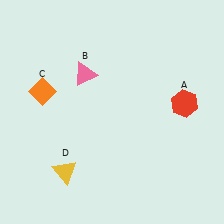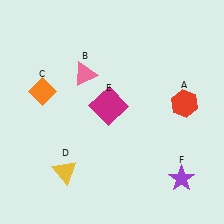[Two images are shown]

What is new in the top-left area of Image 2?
A magenta square (E) was added in the top-left area of Image 2.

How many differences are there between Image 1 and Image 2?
There are 2 differences between the two images.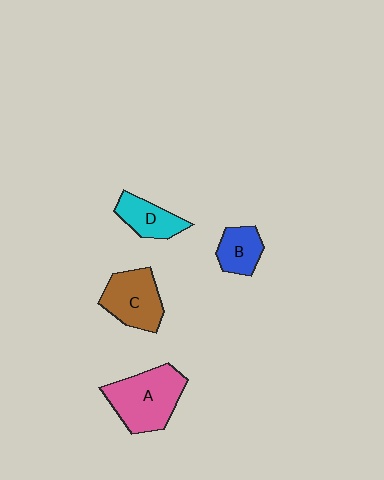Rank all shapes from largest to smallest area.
From largest to smallest: A (pink), C (brown), D (cyan), B (blue).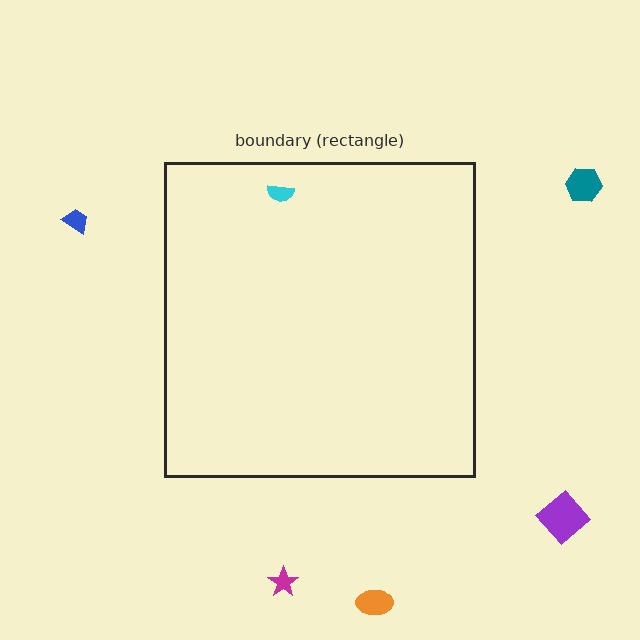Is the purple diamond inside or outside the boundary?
Outside.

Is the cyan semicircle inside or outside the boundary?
Inside.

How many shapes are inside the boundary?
1 inside, 5 outside.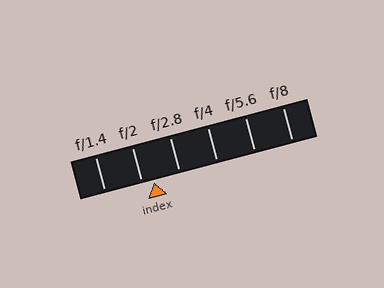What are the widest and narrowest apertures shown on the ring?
The widest aperture shown is f/1.4 and the narrowest is f/8.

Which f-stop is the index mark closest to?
The index mark is closest to f/2.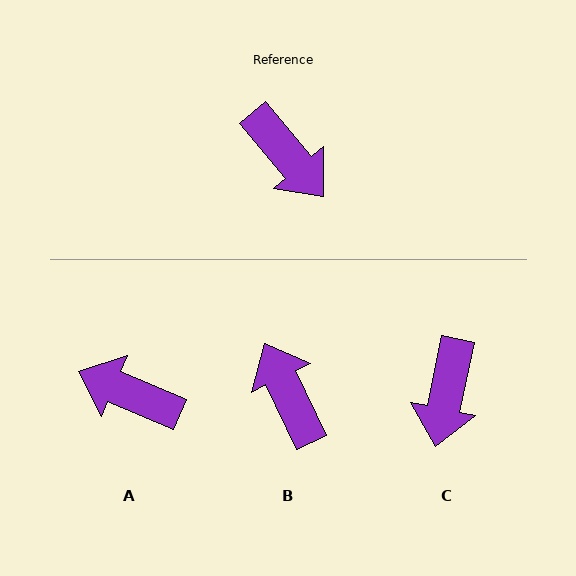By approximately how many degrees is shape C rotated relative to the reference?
Approximately 52 degrees clockwise.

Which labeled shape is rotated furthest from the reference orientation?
B, about 166 degrees away.